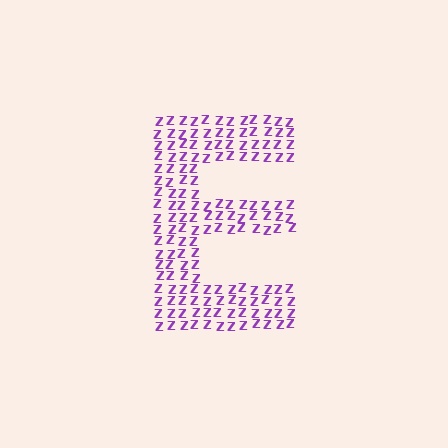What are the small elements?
The small elements are letter Z's.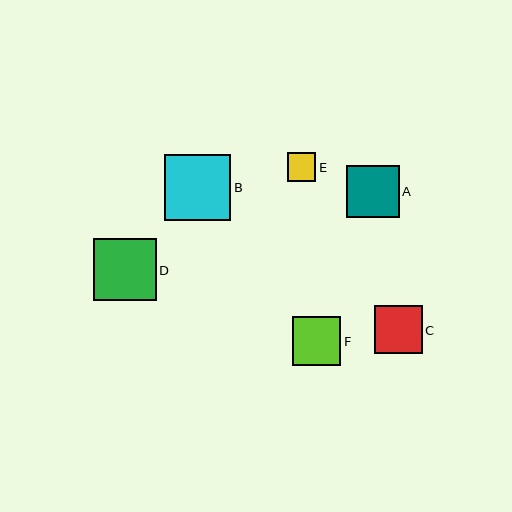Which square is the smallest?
Square E is the smallest with a size of approximately 29 pixels.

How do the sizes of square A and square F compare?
Square A and square F are approximately the same size.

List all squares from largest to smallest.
From largest to smallest: B, D, A, F, C, E.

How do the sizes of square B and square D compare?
Square B and square D are approximately the same size.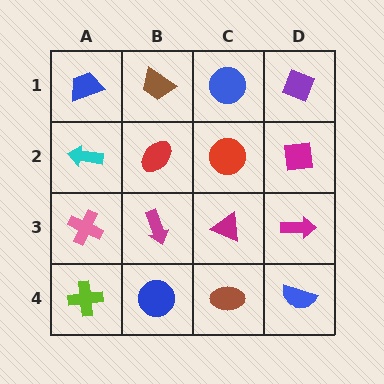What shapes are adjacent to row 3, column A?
A cyan arrow (row 2, column A), a lime cross (row 4, column A), a magenta arrow (row 3, column B).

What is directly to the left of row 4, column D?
A brown ellipse.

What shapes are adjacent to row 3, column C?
A red circle (row 2, column C), a brown ellipse (row 4, column C), a magenta arrow (row 3, column B), a magenta arrow (row 3, column D).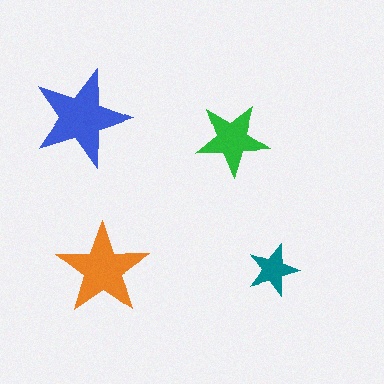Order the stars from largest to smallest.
the blue one, the orange one, the green one, the teal one.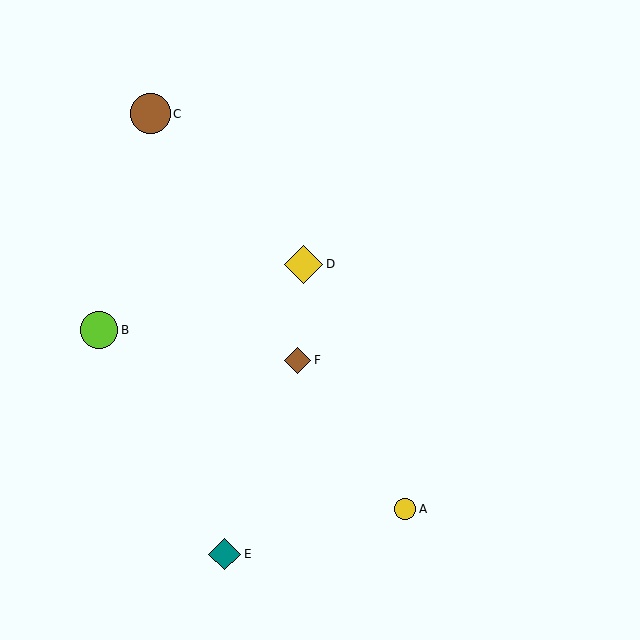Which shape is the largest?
The brown circle (labeled C) is the largest.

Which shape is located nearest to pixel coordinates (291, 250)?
The yellow diamond (labeled D) at (304, 264) is nearest to that location.